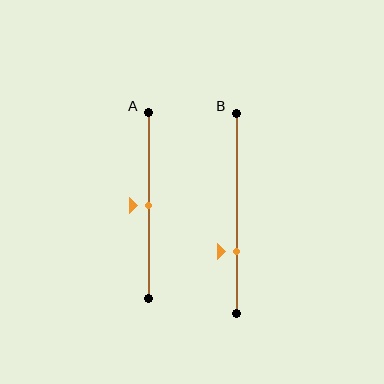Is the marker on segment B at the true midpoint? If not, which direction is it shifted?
No, the marker on segment B is shifted downward by about 19% of the segment length.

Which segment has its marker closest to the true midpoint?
Segment A has its marker closest to the true midpoint.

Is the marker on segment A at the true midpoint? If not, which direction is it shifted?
Yes, the marker on segment A is at the true midpoint.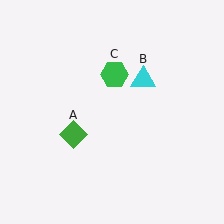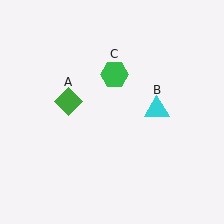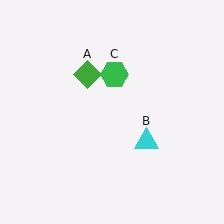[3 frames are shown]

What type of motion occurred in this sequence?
The green diamond (object A), cyan triangle (object B) rotated clockwise around the center of the scene.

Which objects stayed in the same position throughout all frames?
Green hexagon (object C) remained stationary.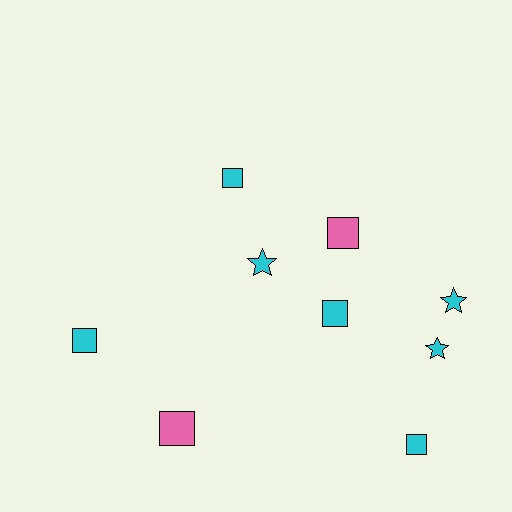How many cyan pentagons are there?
There are no cyan pentagons.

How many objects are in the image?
There are 9 objects.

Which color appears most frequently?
Cyan, with 7 objects.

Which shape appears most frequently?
Square, with 6 objects.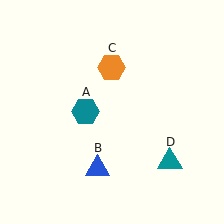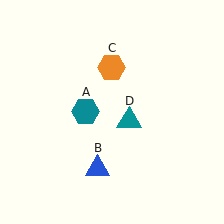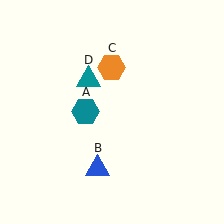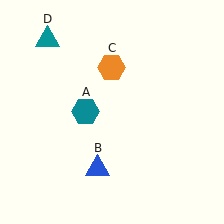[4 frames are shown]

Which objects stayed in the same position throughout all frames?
Teal hexagon (object A) and blue triangle (object B) and orange hexagon (object C) remained stationary.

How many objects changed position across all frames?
1 object changed position: teal triangle (object D).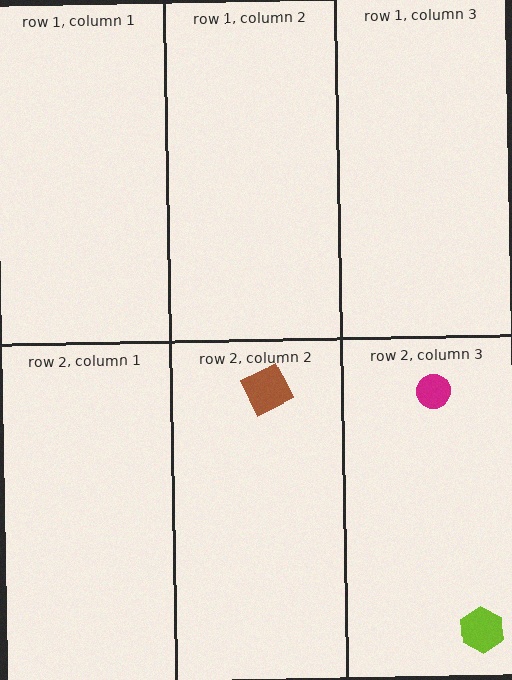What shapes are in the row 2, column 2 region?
The brown square.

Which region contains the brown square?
The row 2, column 2 region.